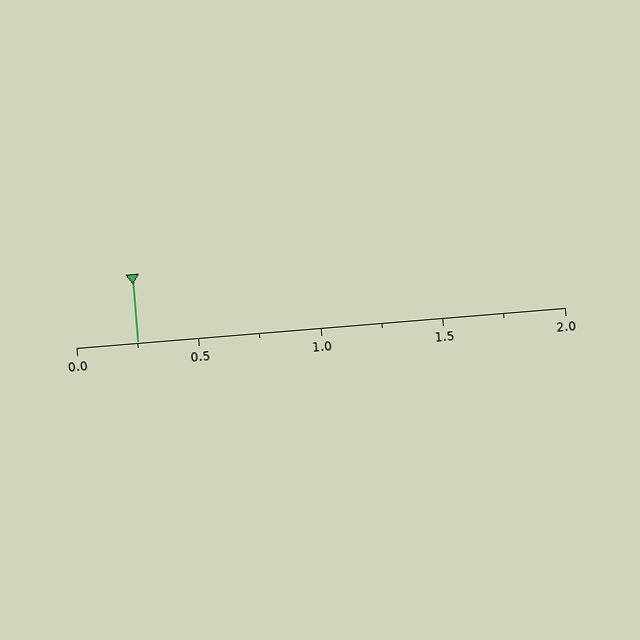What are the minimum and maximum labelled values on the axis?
The axis runs from 0.0 to 2.0.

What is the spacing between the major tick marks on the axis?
The major ticks are spaced 0.5 apart.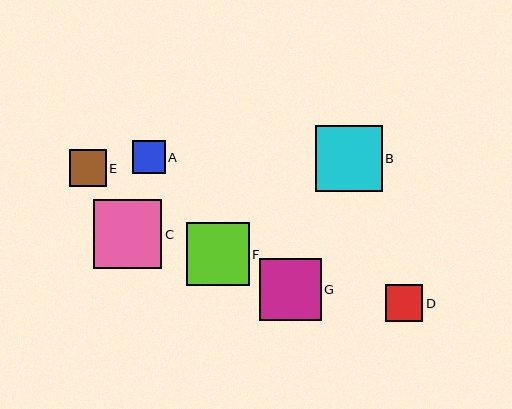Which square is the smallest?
Square A is the smallest with a size of approximately 33 pixels.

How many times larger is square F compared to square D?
Square F is approximately 1.7 times the size of square D.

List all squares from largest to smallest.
From largest to smallest: C, B, F, G, E, D, A.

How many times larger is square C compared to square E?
Square C is approximately 1.9 times the size of square E.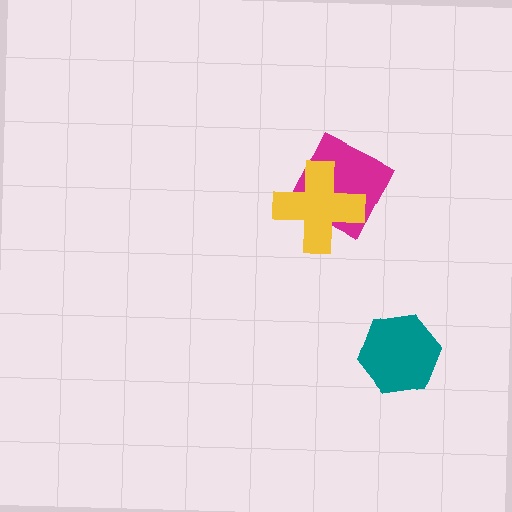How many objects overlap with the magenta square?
1 object overlaps with the magenta square.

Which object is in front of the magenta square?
The yellow cross is in front of the magenta square.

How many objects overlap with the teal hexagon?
0 objects overlap with the teal hexagon.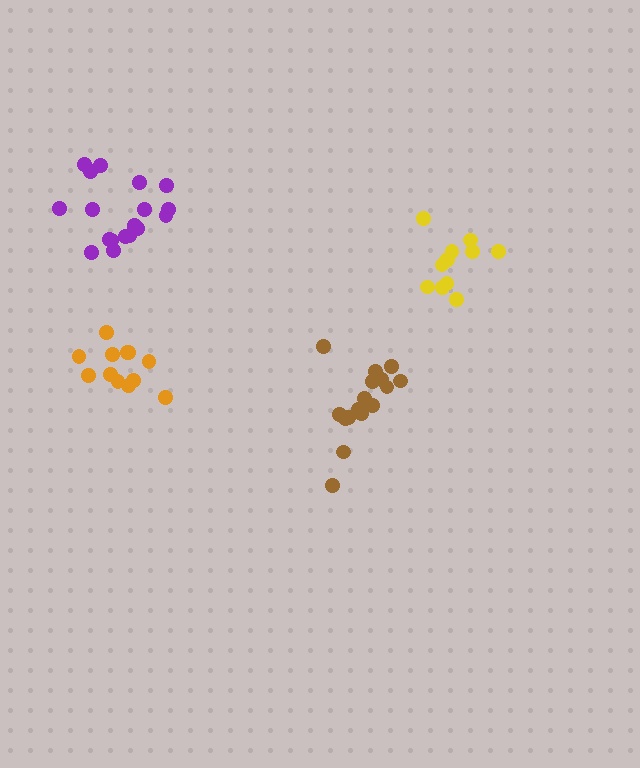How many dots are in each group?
Group 1: 12 dots, Group 2: 18 dots, Group 3: 12 dots, Group 4: 17 dots (59 total).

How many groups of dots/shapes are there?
There are 4 groups.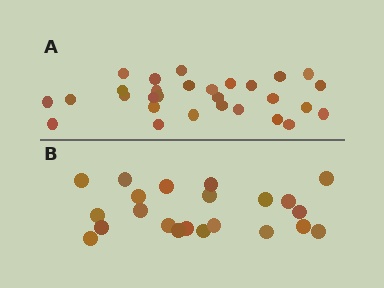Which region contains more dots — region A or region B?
Region A (the top region) has more dots.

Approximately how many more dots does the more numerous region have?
Region A has roughly 8 or so more dots than region B.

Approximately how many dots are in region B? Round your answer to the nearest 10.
About 20 dots. (The exact count is 22, which rounds to 20.)